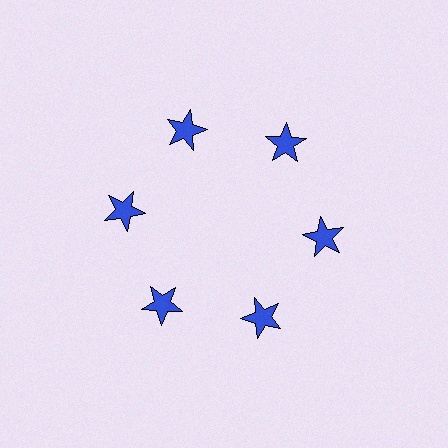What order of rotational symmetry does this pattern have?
This pattern has 6-fold rotational symmetry.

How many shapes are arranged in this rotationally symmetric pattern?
There are 6 shapes, arranged in 6 groups of 1.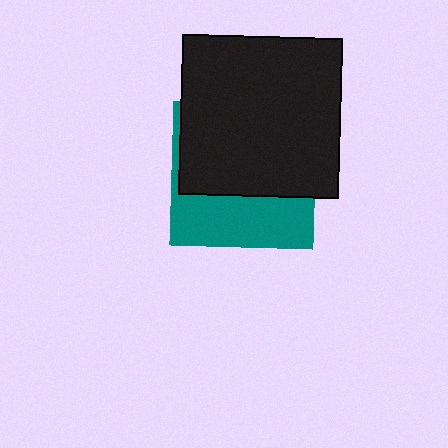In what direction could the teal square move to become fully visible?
The teal square could move down. That would shift it out from behind the black square entirely.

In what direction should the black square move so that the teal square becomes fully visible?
The black square should move up. That is the shortest direction to clear the overlap and leave the teal square fully visible.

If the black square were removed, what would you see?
You would see the complete teal square.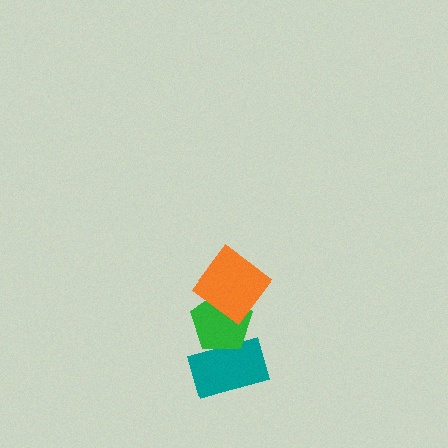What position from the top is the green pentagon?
The green pentagon is 2nd from the top.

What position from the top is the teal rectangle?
The teal rectangle is 3rd from the top.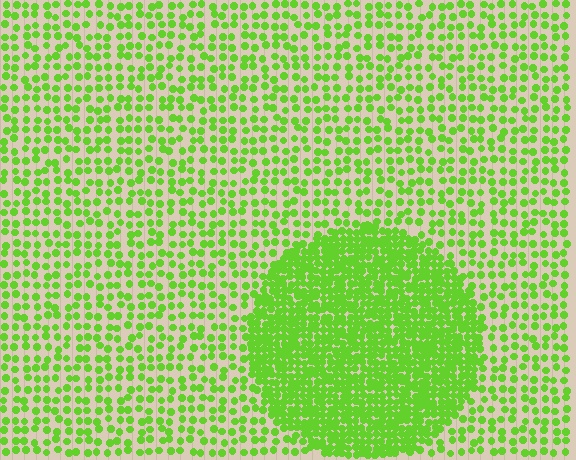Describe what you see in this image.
The image contains small lime elements arranged at two different densities. A circle-shaped region is visible where the elements are more densely packed than the surrounding area.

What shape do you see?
I see a circle.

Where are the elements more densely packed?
The elements are more densely packed inside the circle boundary.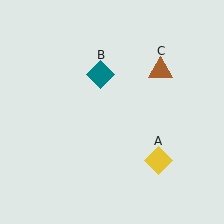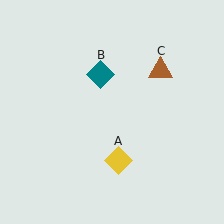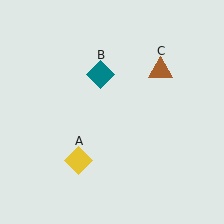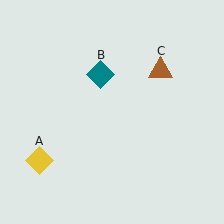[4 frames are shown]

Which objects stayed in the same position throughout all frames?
Teal diamond (object B) and brown triangle (object C) remained stationary.